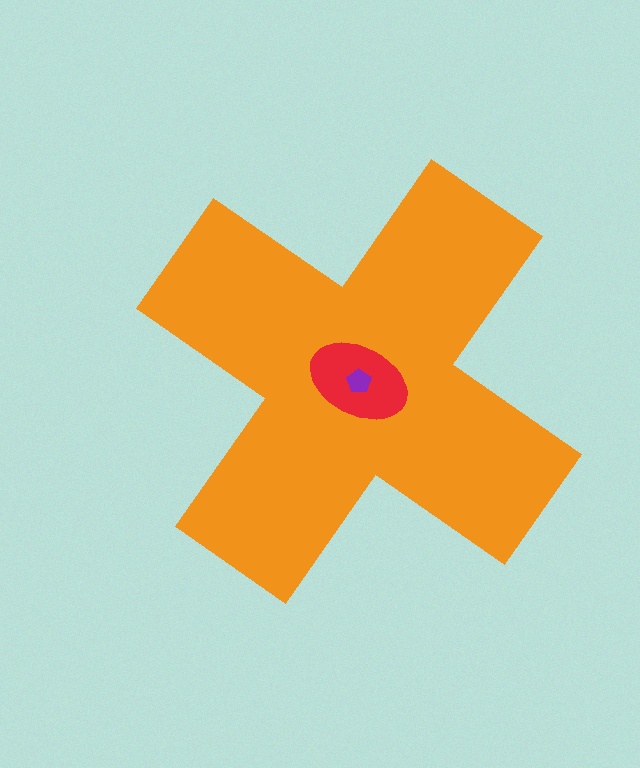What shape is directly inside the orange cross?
The red ellipse.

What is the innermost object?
The purple pentagon.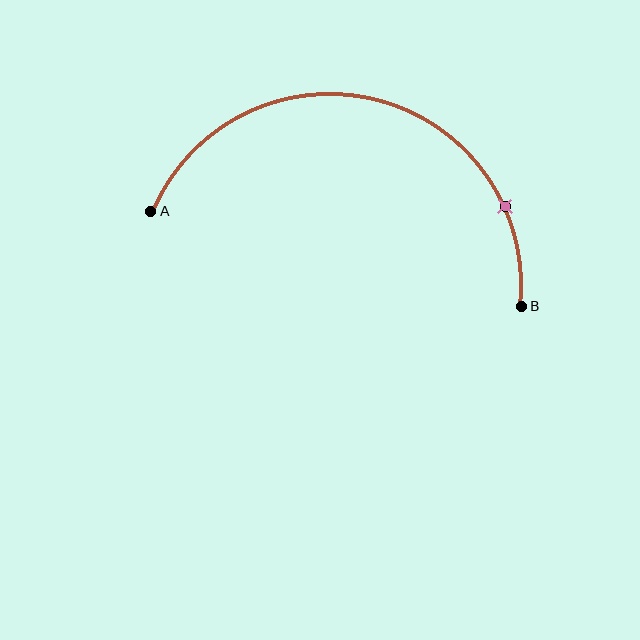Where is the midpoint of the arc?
The arc midpoint is the point on the curve farthest from the straight line joining A and B. It sits above that line.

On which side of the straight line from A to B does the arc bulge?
The arc bulges above the straight line connecting A and B.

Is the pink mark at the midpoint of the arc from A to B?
No. The pink mark lies on the arc but is closer to endpoint B. The arc midpoint would be at the point on the curve equidistant along the arc from both A and B.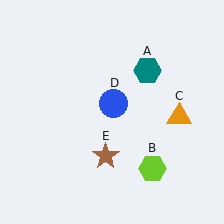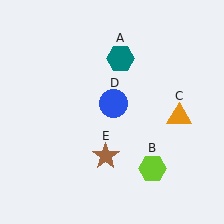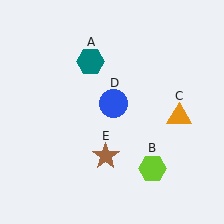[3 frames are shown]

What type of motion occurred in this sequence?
The teal hexagon (object A) rotated counterclockwise around the center of the scene.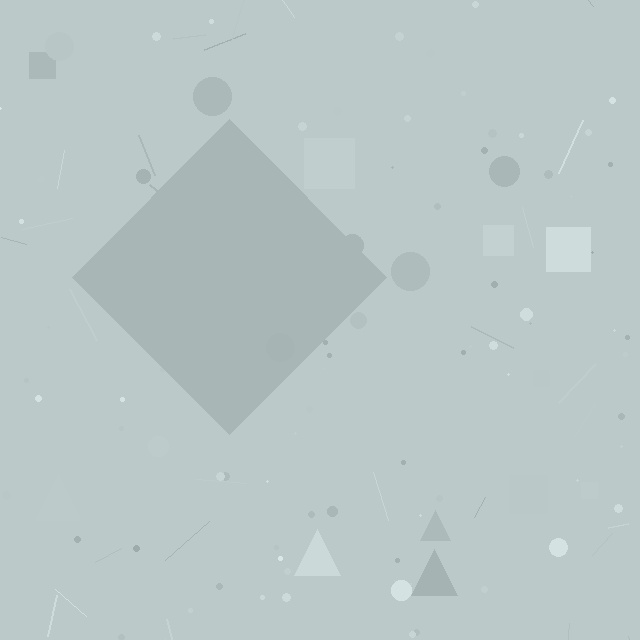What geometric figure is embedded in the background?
A diamond is embedded in the background.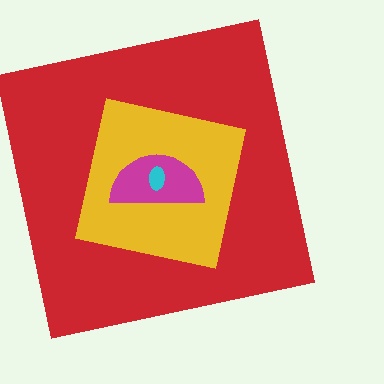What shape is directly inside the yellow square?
The magenta semicircle.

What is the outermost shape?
The red square.